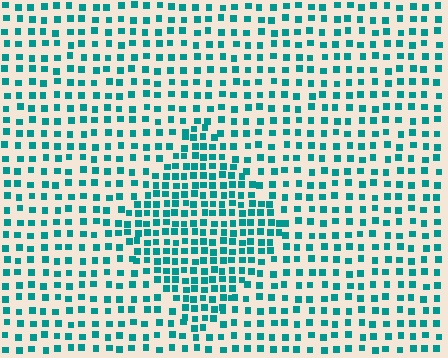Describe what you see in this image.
The image contains small teal elements arranged at two different densities. A diamond-shaped region is visible where the elements are more densely packed than the surrounding area.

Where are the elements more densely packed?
The elements are more densely packed inside the diamond boundary.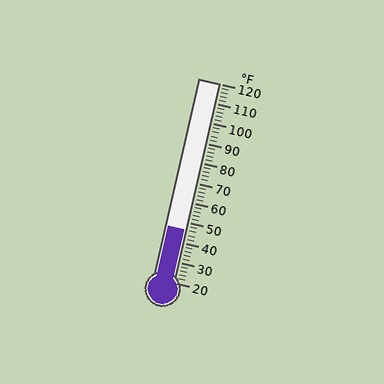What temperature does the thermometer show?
The thermometer shows approximately 46°F.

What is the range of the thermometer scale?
The thermometer scale ranges from 20°F to 120°F.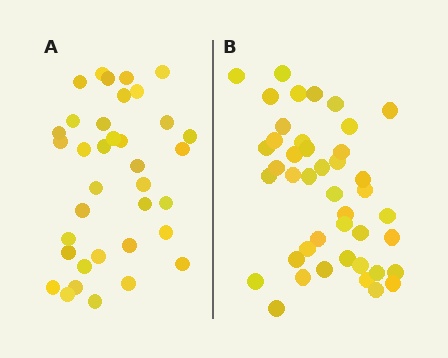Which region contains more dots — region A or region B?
Region B (the right region) has more dots.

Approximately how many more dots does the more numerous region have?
Region B has roughly 8 or so more dots than region A.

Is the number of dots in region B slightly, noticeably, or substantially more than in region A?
Region B has only slightly more — the two regions are fairly close. The ratio is roughly 1.2 to 1.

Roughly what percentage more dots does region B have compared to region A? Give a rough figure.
About 20% more.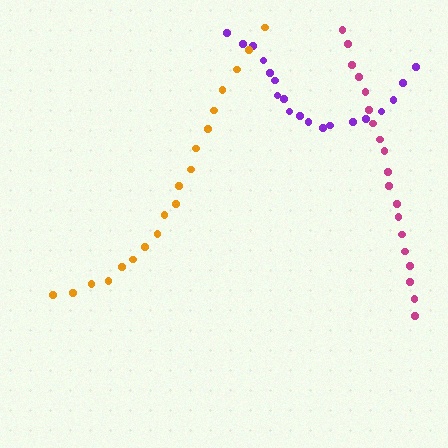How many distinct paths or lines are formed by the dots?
There are 3 distinct paths.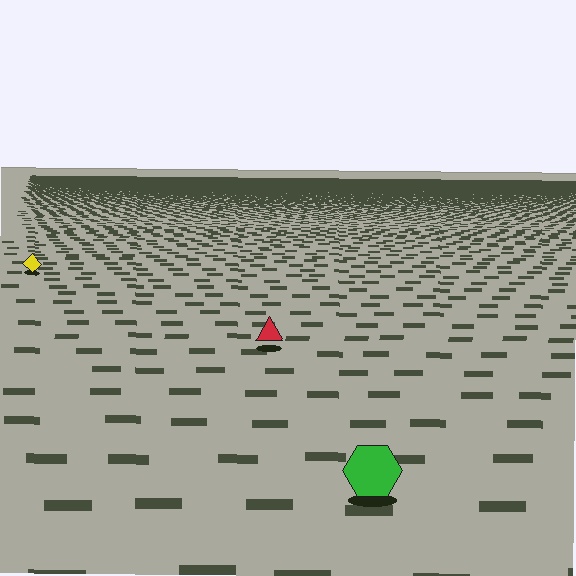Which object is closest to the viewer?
The green hexagon is closest. The texture marks near it are larger and more spread out.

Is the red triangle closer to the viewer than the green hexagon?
No. The green hexagon is closer — you can tell from the texture gradient: the ground texture is coarser near it.